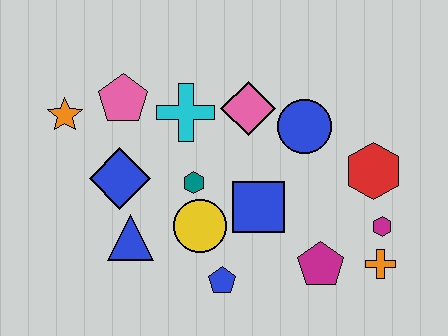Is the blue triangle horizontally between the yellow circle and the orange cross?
No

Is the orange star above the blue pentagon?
Yes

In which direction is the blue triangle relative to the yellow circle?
The blue triangle is to the left of the yellow circle.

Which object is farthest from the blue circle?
The orange star is farthest from the blue circle.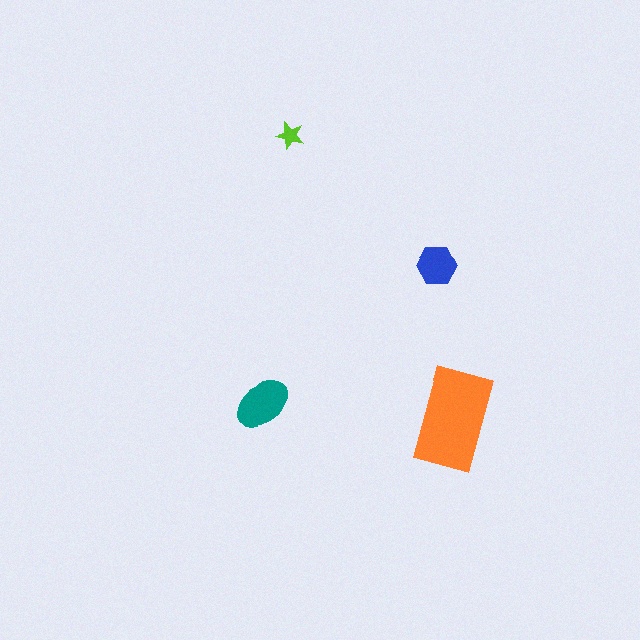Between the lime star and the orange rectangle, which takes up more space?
The orange rectangle.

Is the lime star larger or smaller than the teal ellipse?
Smaller.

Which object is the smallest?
The lime star.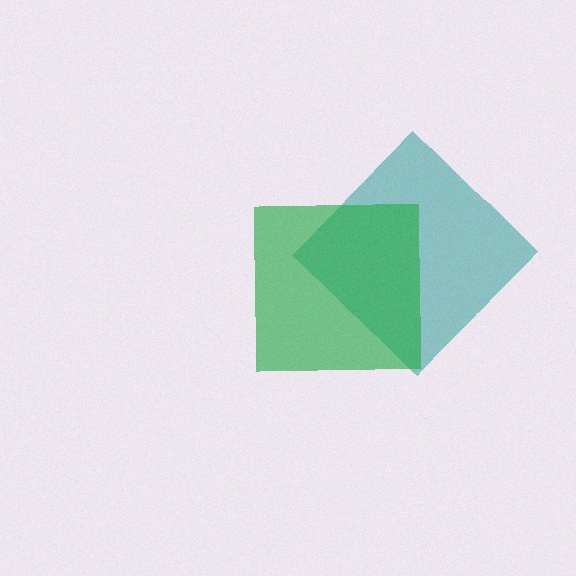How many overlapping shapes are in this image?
There are 2 overlapping shapes in the image.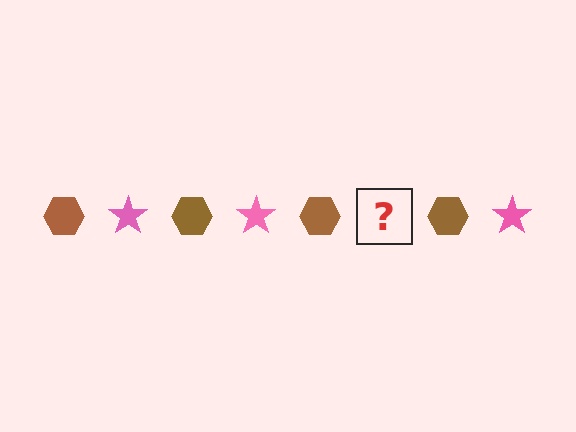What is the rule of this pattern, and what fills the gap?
The rule is that the pattern alternates between brown hexagon and pink star. The gap should be filled with a pink star.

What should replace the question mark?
The question mark should be replaced with a pink star.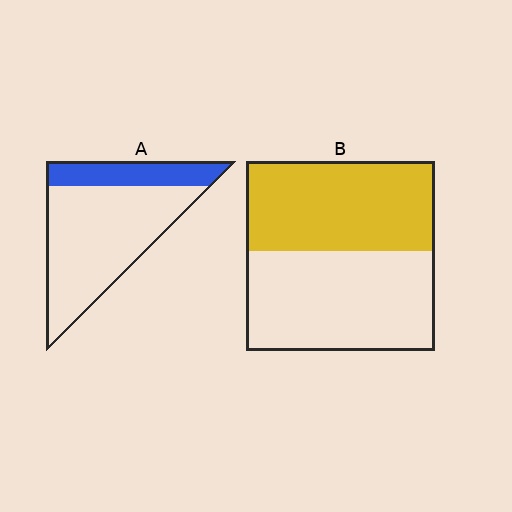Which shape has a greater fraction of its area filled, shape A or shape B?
Shape B.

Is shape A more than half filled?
No.